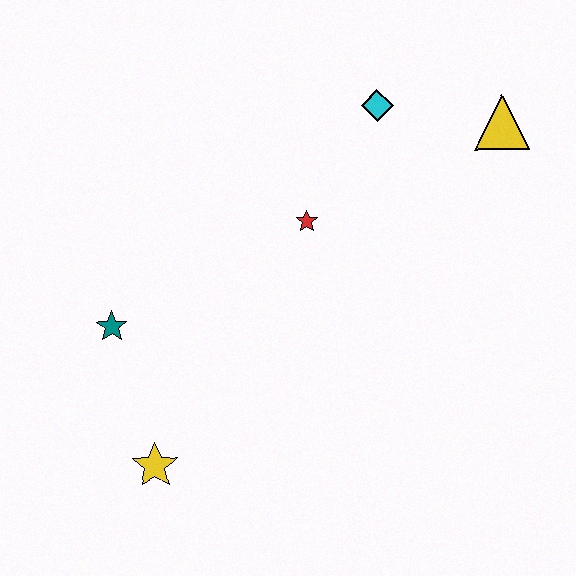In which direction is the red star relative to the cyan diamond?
The red star is below the cyan diamond.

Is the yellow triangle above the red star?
Yes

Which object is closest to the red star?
The cyan diamond is closest to the red star.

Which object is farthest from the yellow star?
The yellow triangle is farthest from the yellow star.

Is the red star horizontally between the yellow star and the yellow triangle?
Yes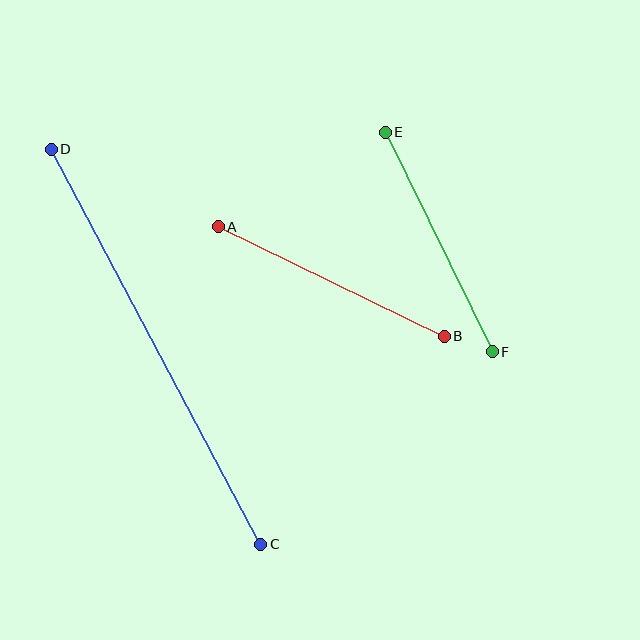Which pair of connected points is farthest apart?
Points C and D are farthest apart.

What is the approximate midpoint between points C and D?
The midpoint is at approximately (156, 347) pixels.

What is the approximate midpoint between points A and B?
The midpoint is at approximately (331, 282) pixels.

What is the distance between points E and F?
The distance is approximately 244 pixels.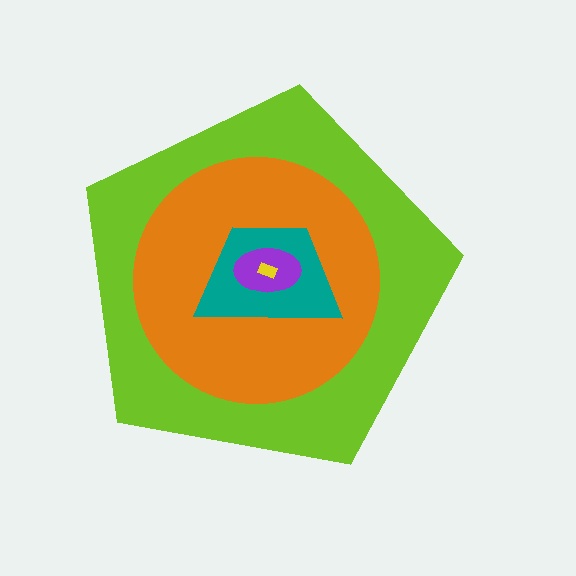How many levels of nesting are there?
5.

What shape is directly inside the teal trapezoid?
The purple ellipse.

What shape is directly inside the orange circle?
The teal trapezoid.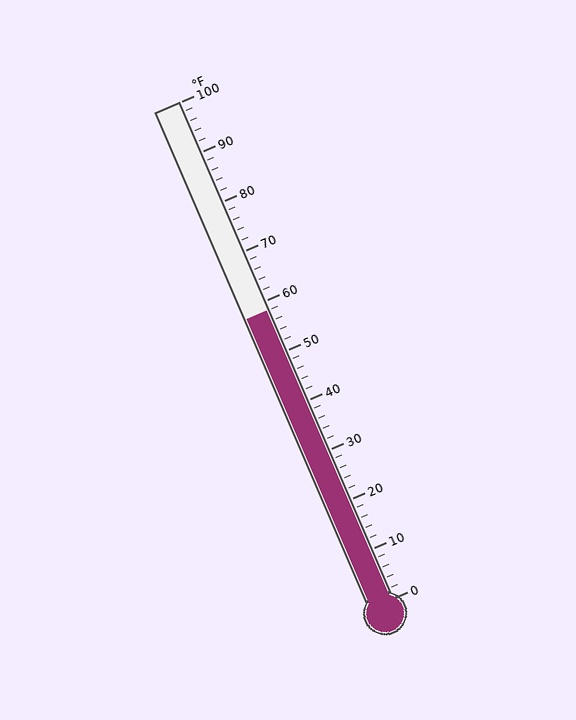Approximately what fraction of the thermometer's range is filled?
The thermometer is filled to approximately 60% of its range.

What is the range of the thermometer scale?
The thermometer scale ranges from 0°F to 100°F.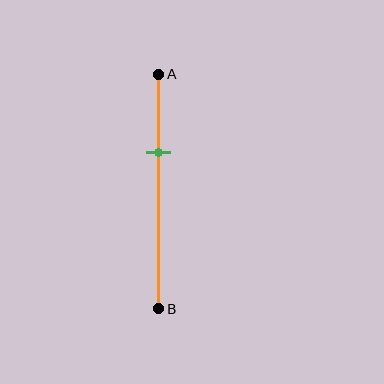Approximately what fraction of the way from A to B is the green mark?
The green mark is approximately 35% of the way from A to B.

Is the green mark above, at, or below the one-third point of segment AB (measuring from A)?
The green mark is approximately at the one-third point of segment AB.